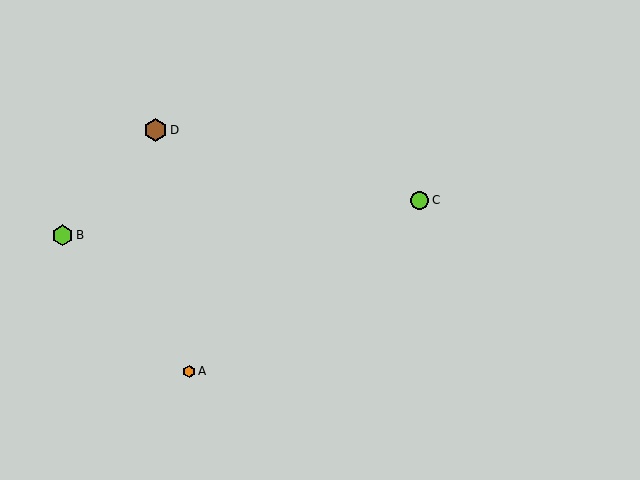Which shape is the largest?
The brown hexagon (labeled D) is the largest.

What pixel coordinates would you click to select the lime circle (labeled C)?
Click at (420, 200) to select the lime circle C.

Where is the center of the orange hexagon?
The center of the orange hexagon is at (189, 371).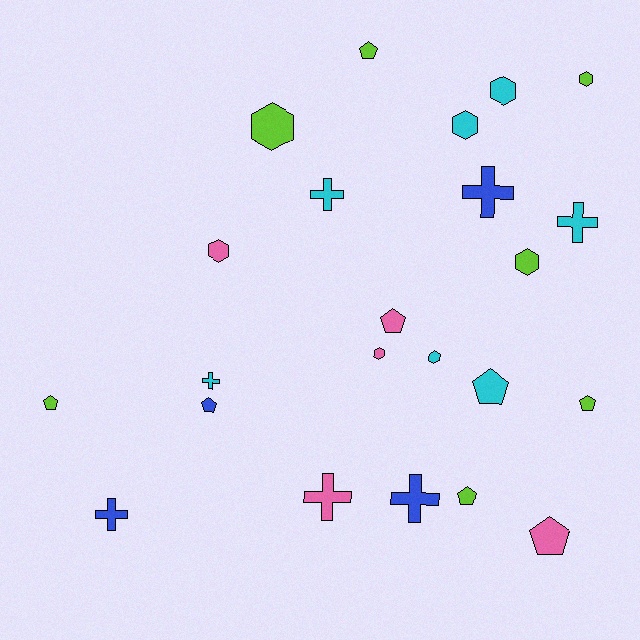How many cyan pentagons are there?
There is 1 cyan pentagon.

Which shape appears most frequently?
Pentagon, with 8 objects.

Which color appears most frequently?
Cyan, with 7 objects.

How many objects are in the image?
There are 23 objects.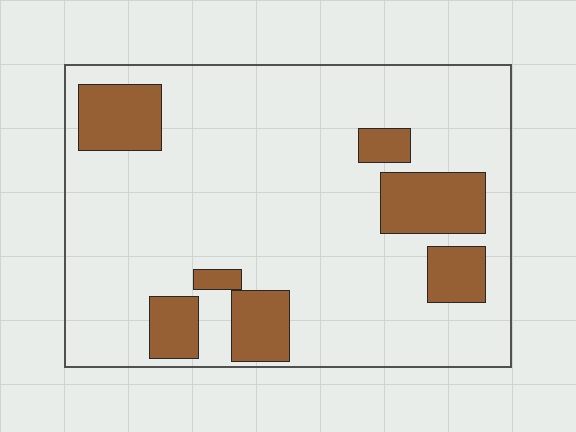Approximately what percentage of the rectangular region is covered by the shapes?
Approximately 20%.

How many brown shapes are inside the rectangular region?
7.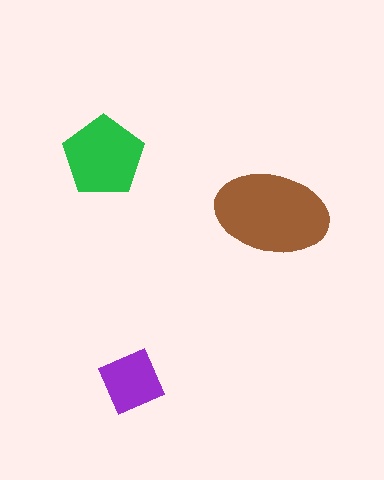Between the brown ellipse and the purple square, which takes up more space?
The brown ellipse.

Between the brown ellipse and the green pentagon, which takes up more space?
The brown ellipse.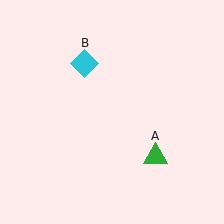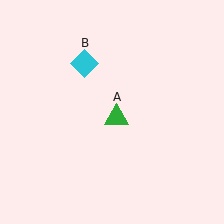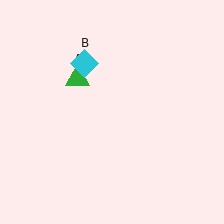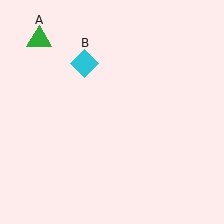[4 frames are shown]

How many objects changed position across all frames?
1 object changed position: green triangle (object A).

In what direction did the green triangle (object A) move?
The green triangle (object A) moved up and to the left.